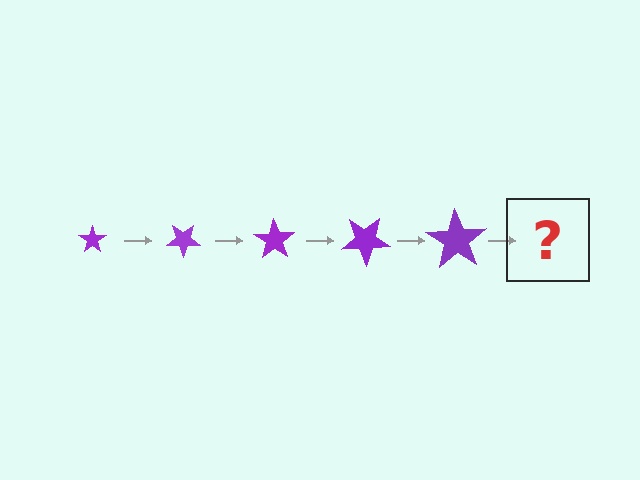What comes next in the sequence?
The next element should be a star, larger than the previous one and rotated 175 degrees from the start.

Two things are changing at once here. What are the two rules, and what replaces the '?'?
The two rules are that the star grows larger each step and it rotates 35 degrees each step. The '?' should be a star, larger than the previous one and rotated 175 degrees from the start.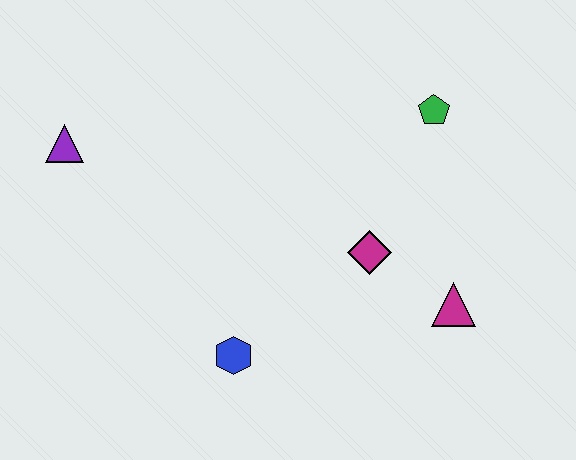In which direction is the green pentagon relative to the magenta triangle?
The green pentagon is above the magenta triangle.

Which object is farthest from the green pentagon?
The purple triangle is farthest from the green pentagon.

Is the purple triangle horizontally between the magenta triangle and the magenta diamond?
No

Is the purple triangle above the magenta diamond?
Yes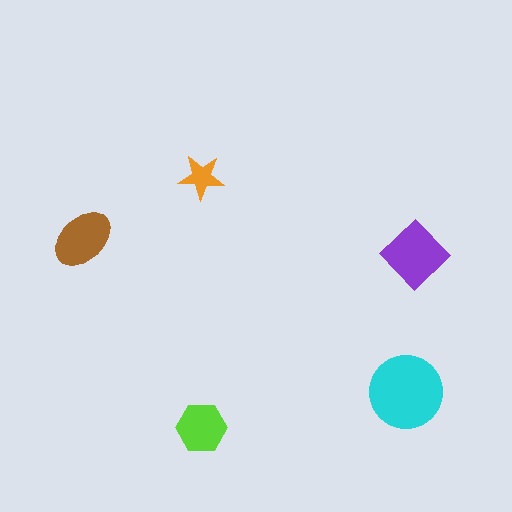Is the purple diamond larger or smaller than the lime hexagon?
Larger.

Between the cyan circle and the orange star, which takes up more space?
The cyan circle.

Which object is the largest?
The cyan circle.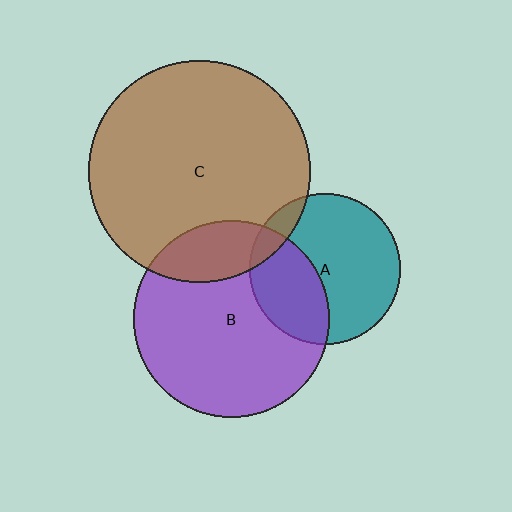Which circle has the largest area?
Circle C (brown).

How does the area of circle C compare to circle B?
Approximately 1.3 times.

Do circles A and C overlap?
Yes.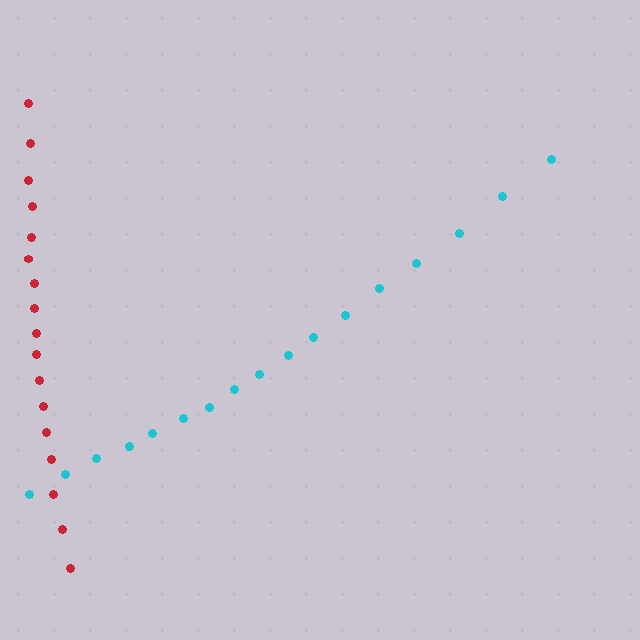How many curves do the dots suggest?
There are 2 distinct paths.